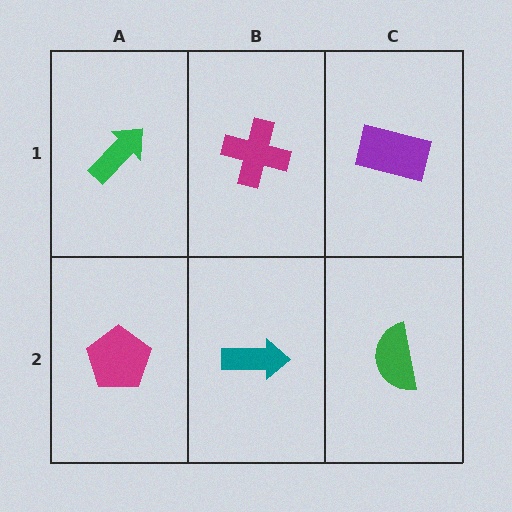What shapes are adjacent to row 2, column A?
A green arrow (row 1, column A), a teal arrow (row 2, column B).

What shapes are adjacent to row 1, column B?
A teal arrow (row 2, column B), a green arrow (row 1, column A), a purple rectangle (row 1, column C).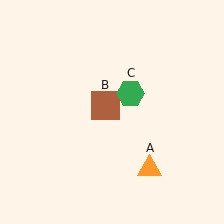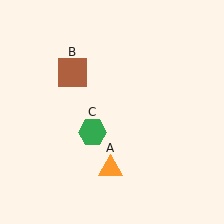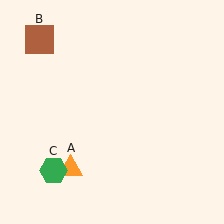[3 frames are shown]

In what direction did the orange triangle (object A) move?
The orange triangle (object A) moved left.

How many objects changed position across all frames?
3 objects changed position: orange triangle (object A), brown square (object B), green hexagon (object C).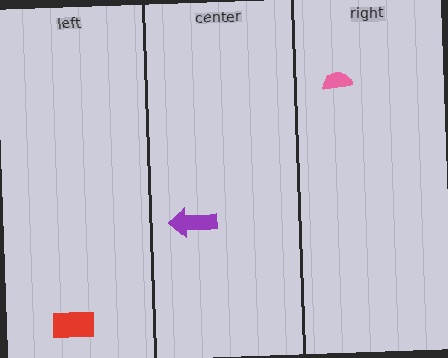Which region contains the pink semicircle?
The right region.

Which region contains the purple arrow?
The center region.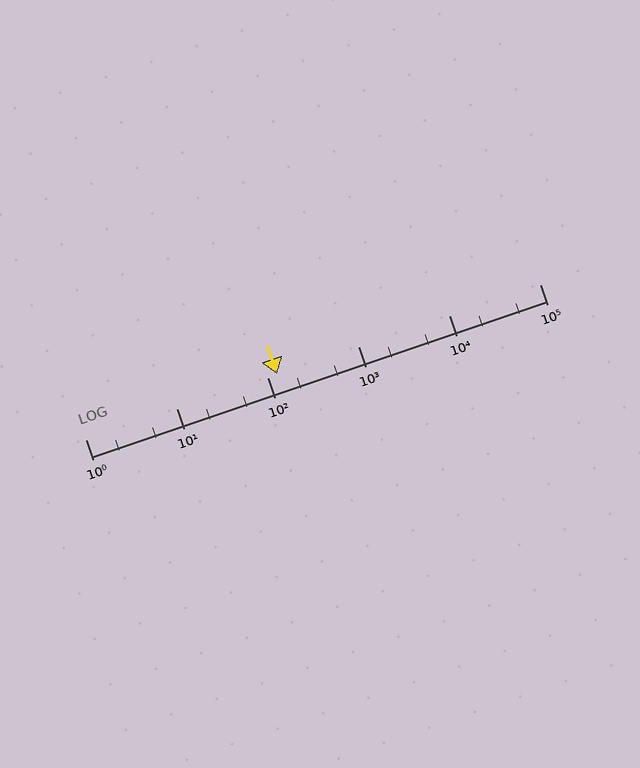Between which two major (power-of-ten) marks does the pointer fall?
The pointer is between 100 and 1000.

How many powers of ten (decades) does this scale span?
The scale spans 5 decades, from 1 to 100000.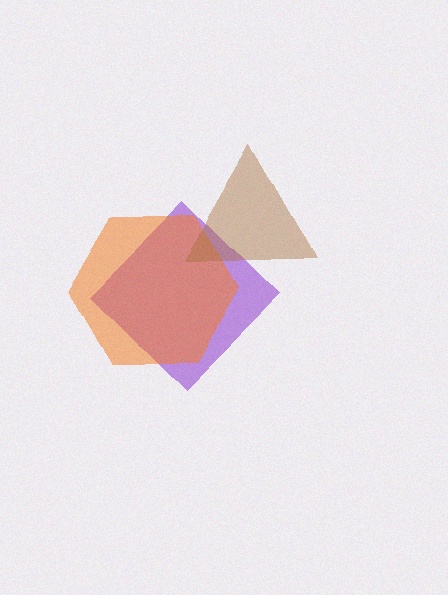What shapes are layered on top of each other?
The layered shapes are: a purple diamond, an orange hexagon, a brown triangle.